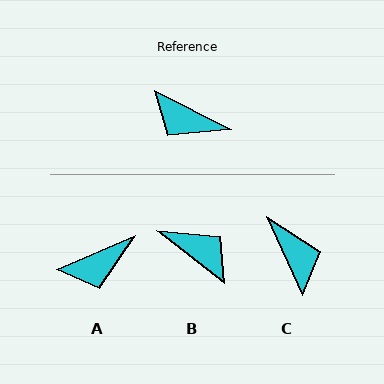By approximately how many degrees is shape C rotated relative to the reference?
Approximately 142 degrees counter-clockwise.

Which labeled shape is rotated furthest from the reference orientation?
B, about 170 degrees away.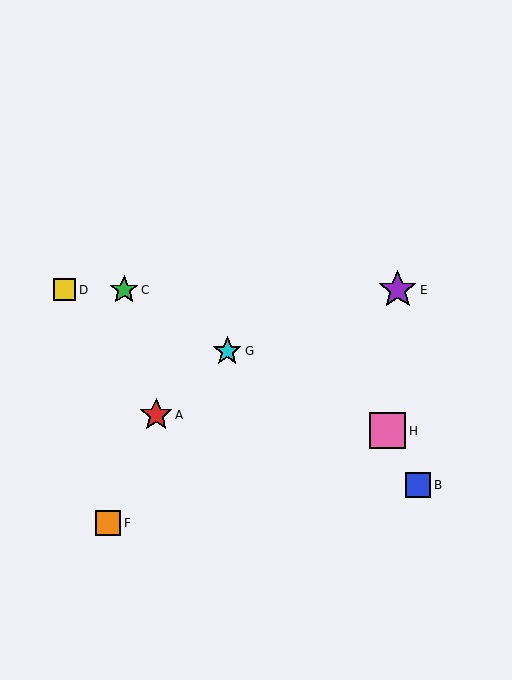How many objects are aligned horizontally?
3 objects (C, D, E) are aligned horizontally.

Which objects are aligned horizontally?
Objects C, D, E are aligned horizontally.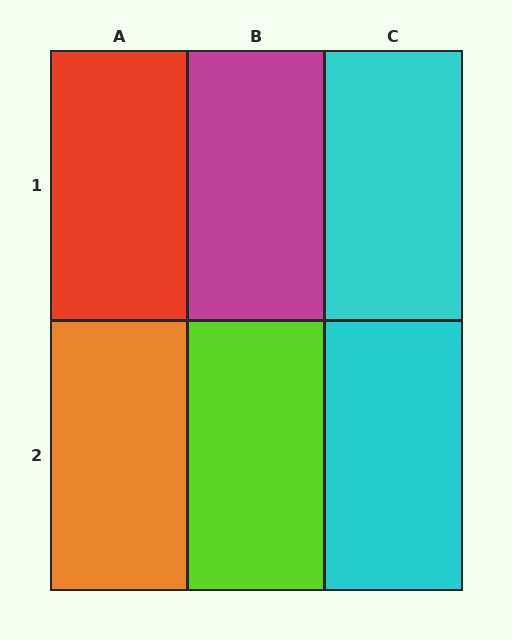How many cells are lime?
1 cell is lime.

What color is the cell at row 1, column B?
Magenta.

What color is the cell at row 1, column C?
Cyan.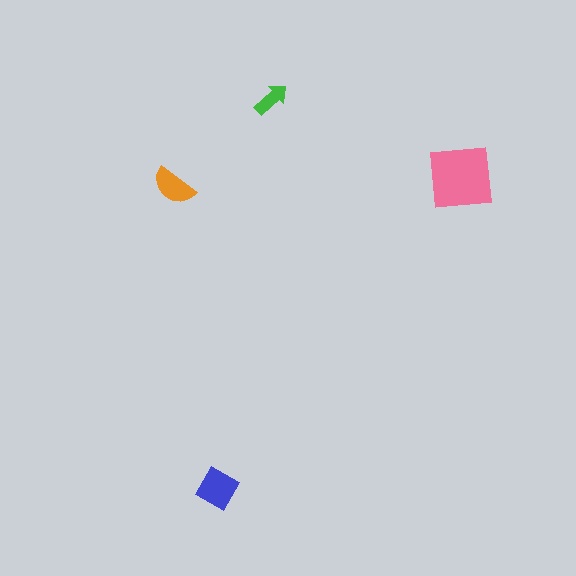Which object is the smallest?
The green arrow.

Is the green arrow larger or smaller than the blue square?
Smaller.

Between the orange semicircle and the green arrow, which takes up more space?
The orange semicircle.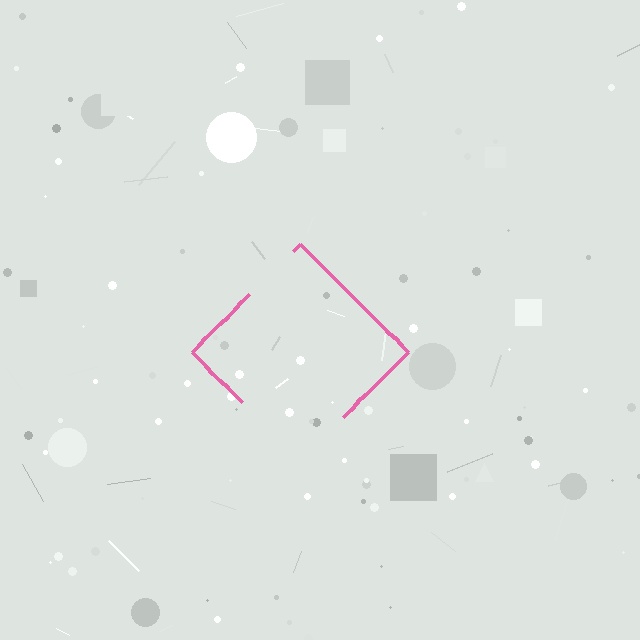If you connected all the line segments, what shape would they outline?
They would outline a diamond.